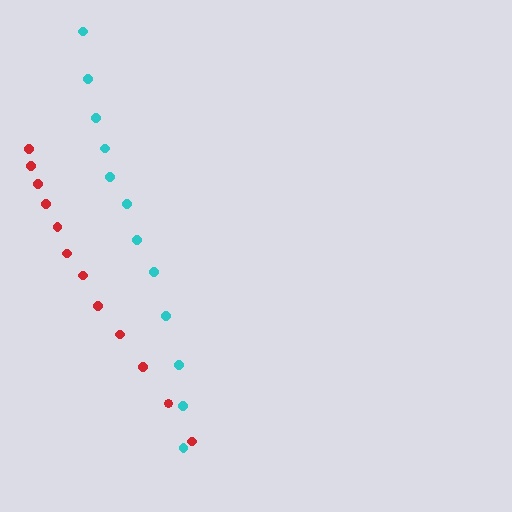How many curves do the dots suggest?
There are 2 distinct paths.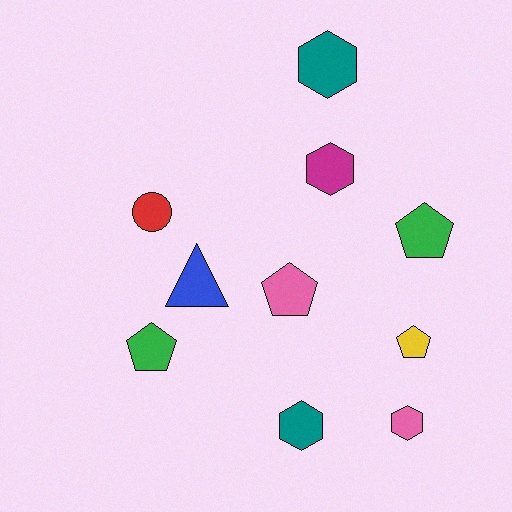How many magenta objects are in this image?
There is 1 magenta object.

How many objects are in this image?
There are 10 objects.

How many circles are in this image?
There is 1 circle.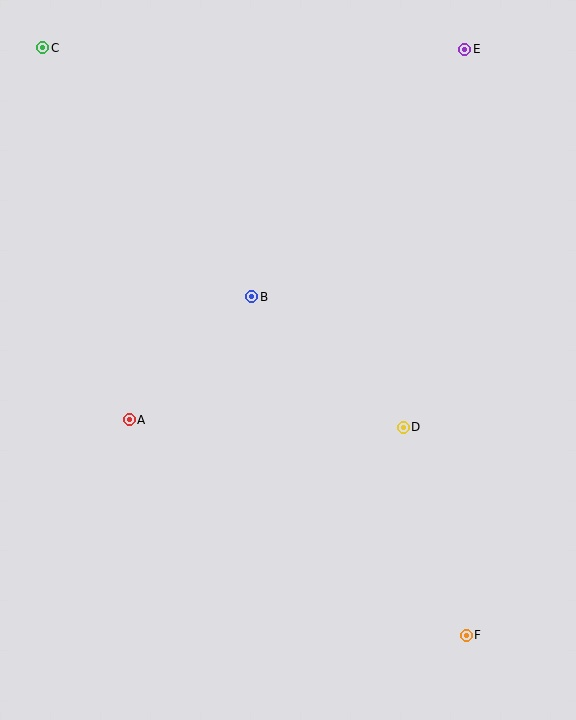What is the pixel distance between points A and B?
The distance between A and B is 174 pixels.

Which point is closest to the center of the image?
Point B at (252, 297) is closest to the center.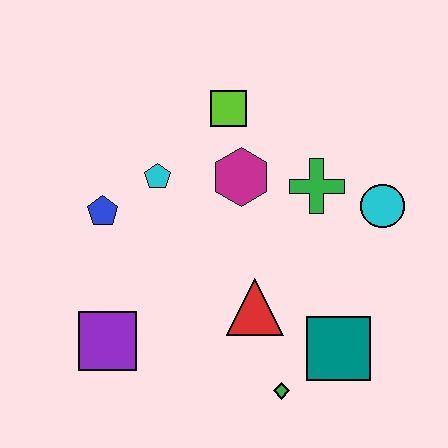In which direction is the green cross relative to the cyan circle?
The green cross is to the left of the cyan circle.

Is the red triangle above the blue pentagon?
No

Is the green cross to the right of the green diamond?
Yes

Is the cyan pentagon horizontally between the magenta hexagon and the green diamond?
No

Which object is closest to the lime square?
The magenta hexagon is closest to the lime square.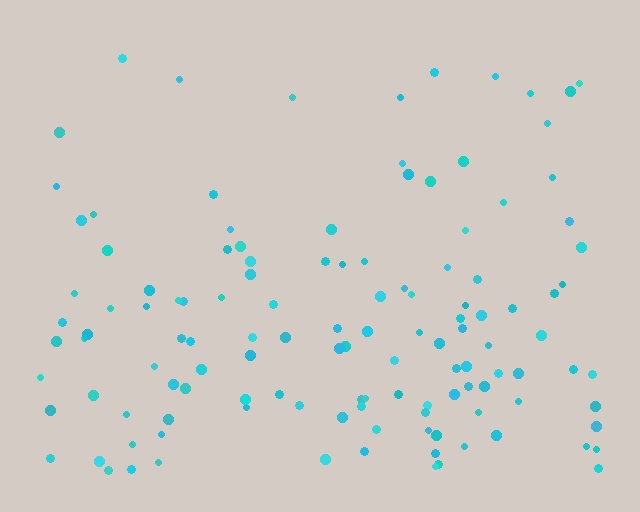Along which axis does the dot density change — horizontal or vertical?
Vertical.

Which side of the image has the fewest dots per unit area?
The top.